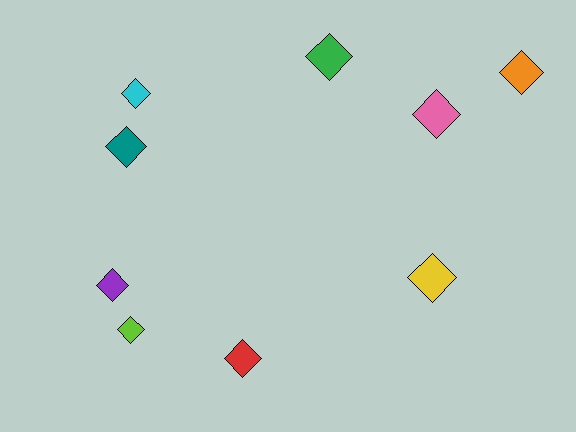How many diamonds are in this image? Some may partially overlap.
There are 9 diamonds.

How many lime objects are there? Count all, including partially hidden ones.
There is 1 lime object.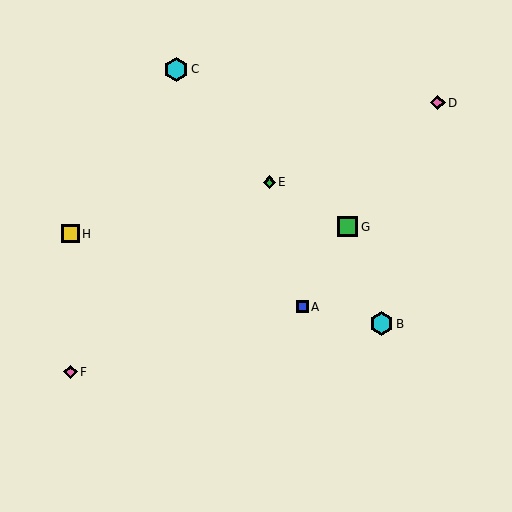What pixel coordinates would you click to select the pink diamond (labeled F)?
Click at (70, 372) to select the pink diamond F.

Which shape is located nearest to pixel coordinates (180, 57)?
The cyan hexagon (labeled C) at (176, 69) is nearest to that location.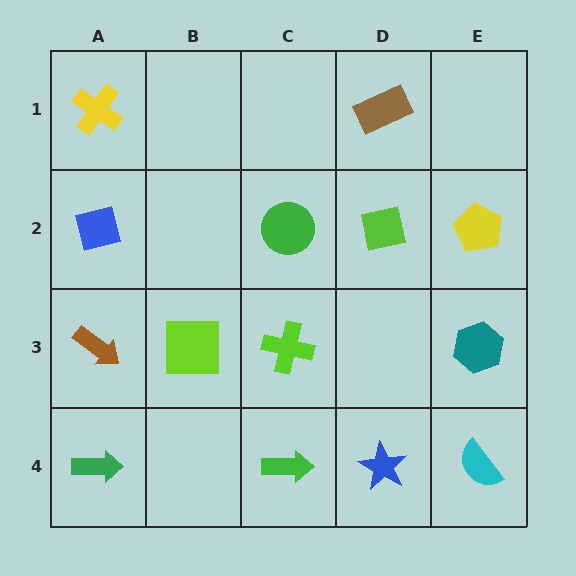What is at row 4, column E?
A cyan semicircle.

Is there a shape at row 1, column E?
No, that cell is empty.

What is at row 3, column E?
A teal hexagon.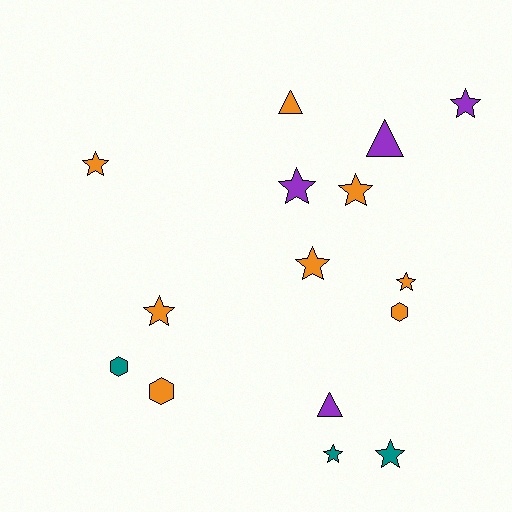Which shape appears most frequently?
Star, with 9 objects.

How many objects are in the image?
There are 15 objects.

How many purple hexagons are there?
There are no purple hexagons.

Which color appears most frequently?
Orange, with 8 objects.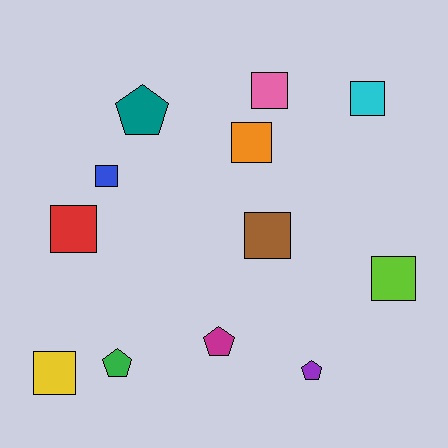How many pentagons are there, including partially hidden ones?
There are 4 pentagons.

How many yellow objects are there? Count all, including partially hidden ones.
There is 1 yellow object.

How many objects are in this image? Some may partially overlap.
There are 12 objects.